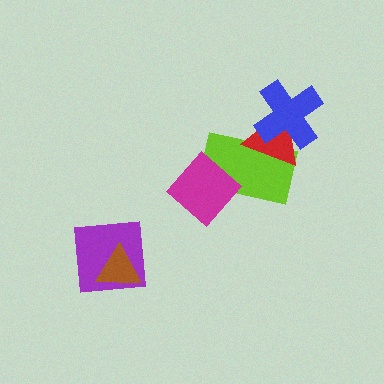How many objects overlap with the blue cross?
2 objects overlap with the blue cross.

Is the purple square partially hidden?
Yes, it is partially covered by another shape.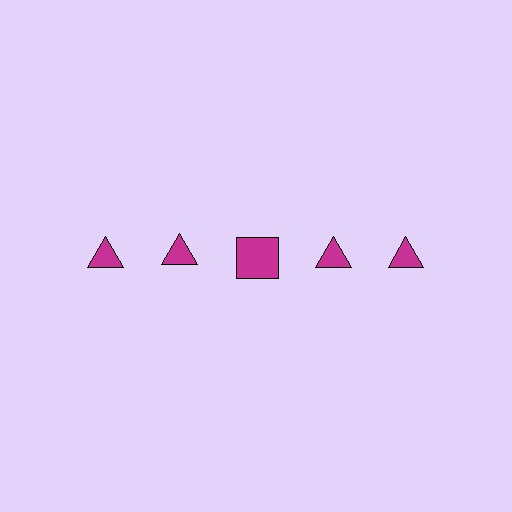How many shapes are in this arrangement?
There are 5 shapes arranged in a grid pattern.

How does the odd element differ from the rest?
It has a different shape: square instead of triangle.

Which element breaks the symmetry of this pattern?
The magenta square in the top row, center column breaks the symmetry. All other shapes are magenta triangles.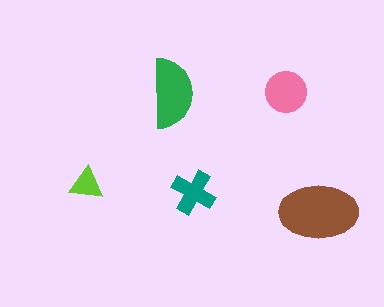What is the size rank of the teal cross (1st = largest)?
4th.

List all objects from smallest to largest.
The lime triangle, the teal cross, the pink circle, the green semicircle, the brown ellipse.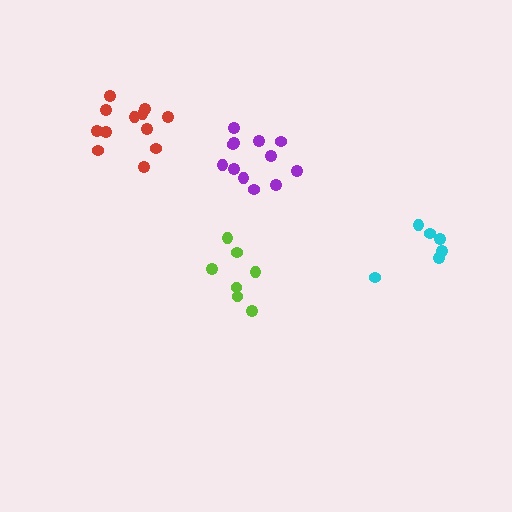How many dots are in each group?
Group 1: 6 dots, Group 2: 7 dots, Group 3: 12 dots, Group 4: 12 dots (37 total).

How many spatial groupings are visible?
There are 4 spatial groupings.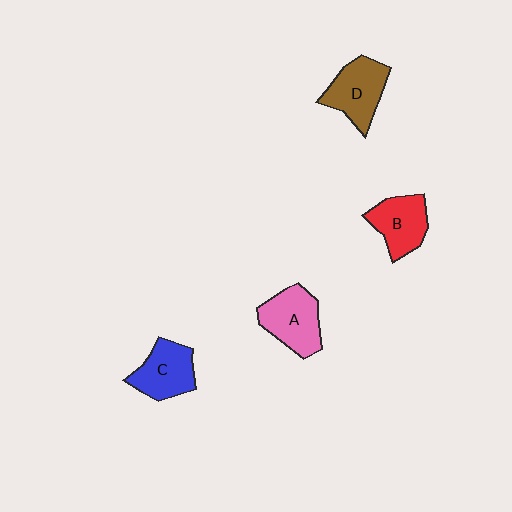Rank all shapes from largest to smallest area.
From largest to smallest: A (pink), D (brown), C (blue), B (red).